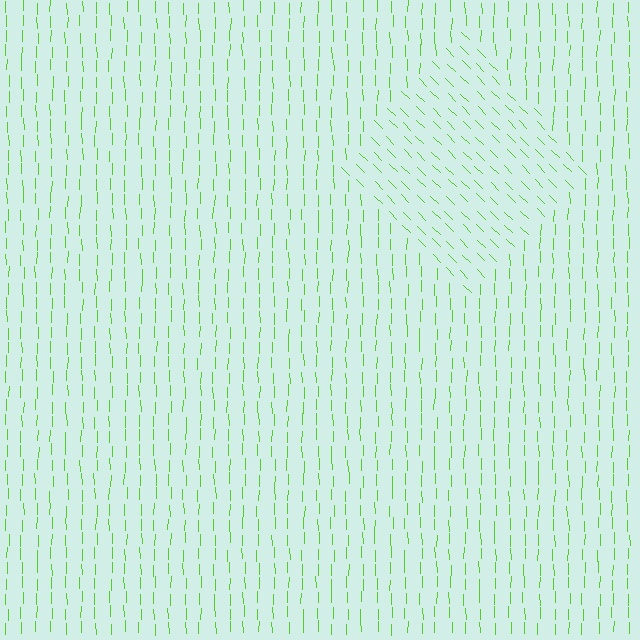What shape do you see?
I see a diamond.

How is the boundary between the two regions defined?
The boundary is defined purely by a change in line orientation (approximately 45 degrees difference). All lines are the same color and thickness.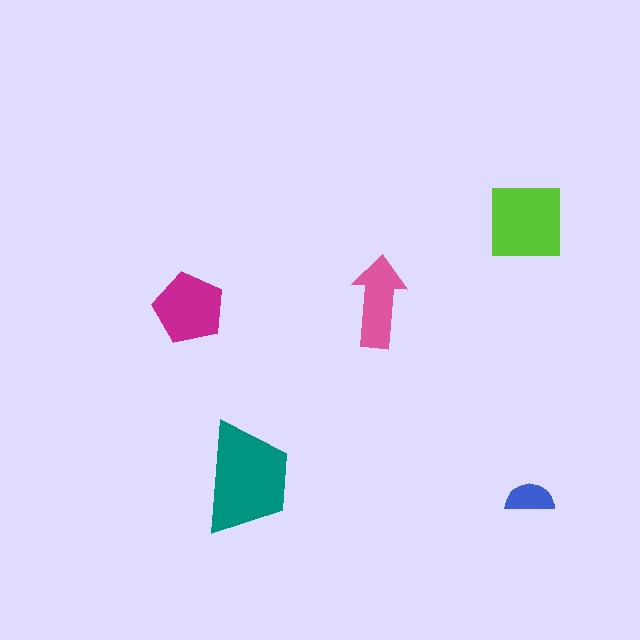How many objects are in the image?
There are 5 objects in the image.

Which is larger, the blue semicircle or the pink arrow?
The pink arrow.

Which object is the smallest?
The blue semicircle.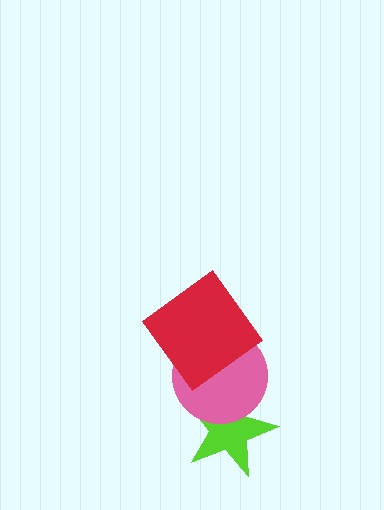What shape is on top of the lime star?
The pink circle is on top of the lime star.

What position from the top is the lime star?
The lime star is 3rd from the top.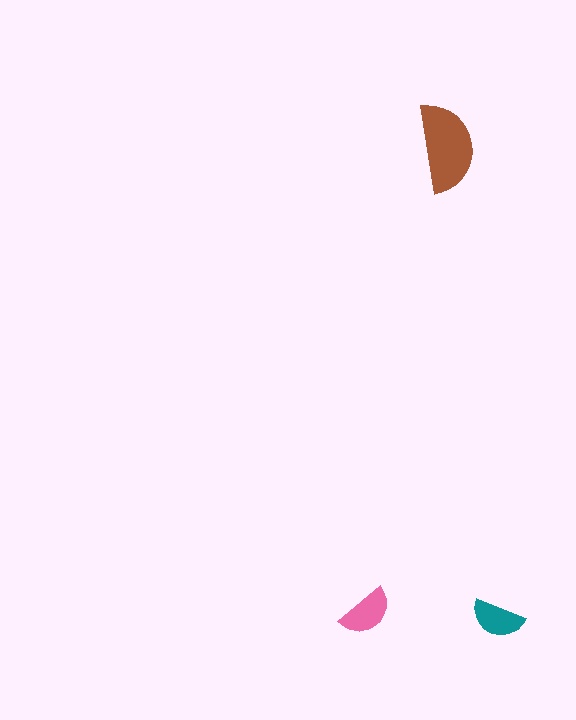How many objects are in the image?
There are 3 objects in the image.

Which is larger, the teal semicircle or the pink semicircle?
The pink one.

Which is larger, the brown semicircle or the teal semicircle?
The brown one.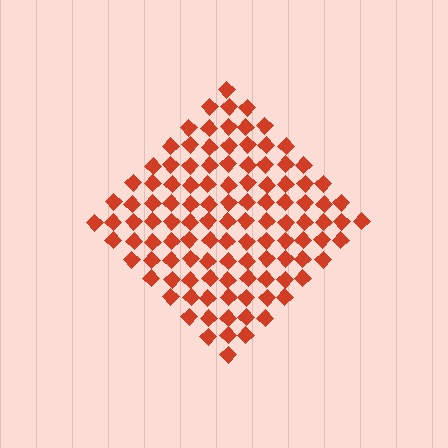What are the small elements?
The small elements are diamonds.